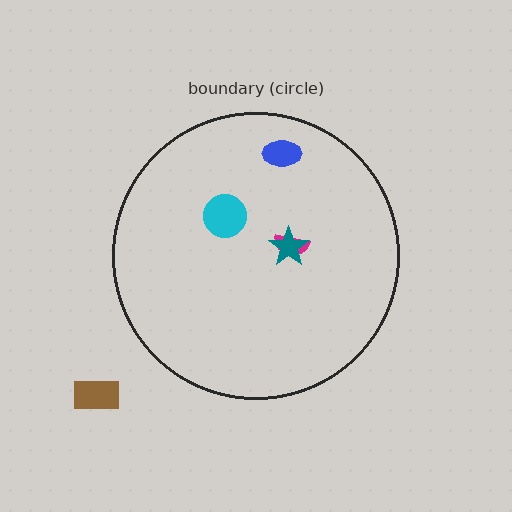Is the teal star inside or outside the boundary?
Inside.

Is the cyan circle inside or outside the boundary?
Inside.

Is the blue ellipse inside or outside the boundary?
Inside.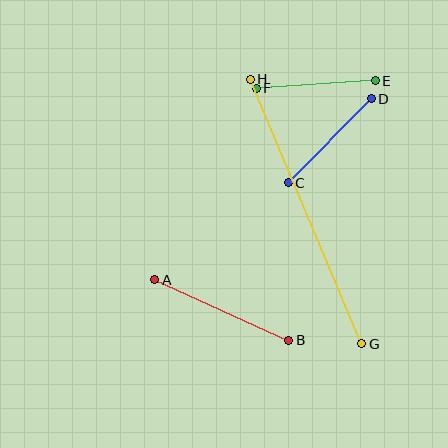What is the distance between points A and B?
The distance is approximately 147 pixels.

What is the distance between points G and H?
The distance is approximately 287 pixels.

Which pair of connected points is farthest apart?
Points G and H are farthest apart.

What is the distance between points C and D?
The distance is approximately 118 pixels.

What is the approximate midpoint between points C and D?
The midpoint is at approximately (330, 141) pixels.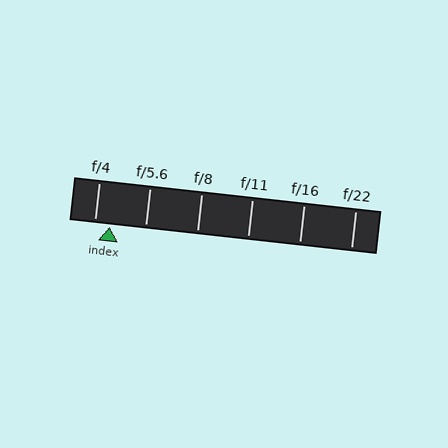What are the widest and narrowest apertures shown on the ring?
The widest aperture shown is f/4 and the narrowest is f/22.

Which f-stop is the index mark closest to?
The index mark is closest to f/4.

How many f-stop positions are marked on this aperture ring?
There are 6 f-stop positions marked.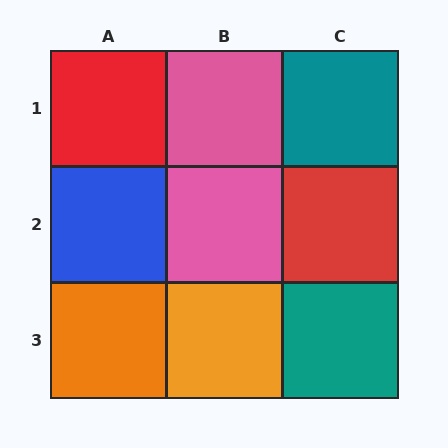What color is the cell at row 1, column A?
Red.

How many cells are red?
2 cells are red.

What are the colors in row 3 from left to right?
Orange, orange, teal.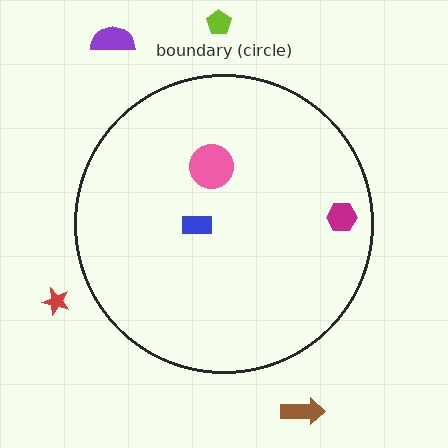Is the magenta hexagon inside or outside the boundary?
Inside.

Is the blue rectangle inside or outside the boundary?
Inside.